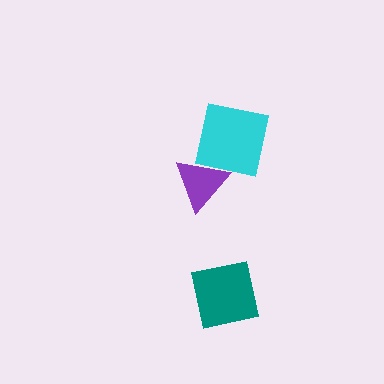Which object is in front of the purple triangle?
The cyan square is in front of the purple triangle.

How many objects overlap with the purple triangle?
1 object overlaps with the purple triangle.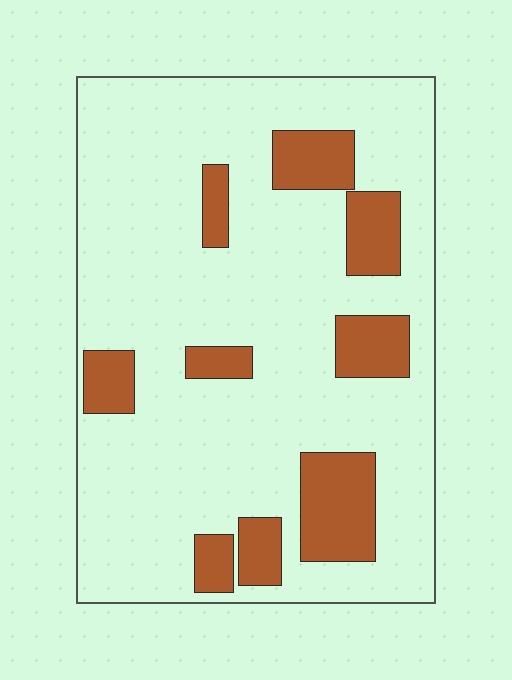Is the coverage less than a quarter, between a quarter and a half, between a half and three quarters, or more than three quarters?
Less than a quarter.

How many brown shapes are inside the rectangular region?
9.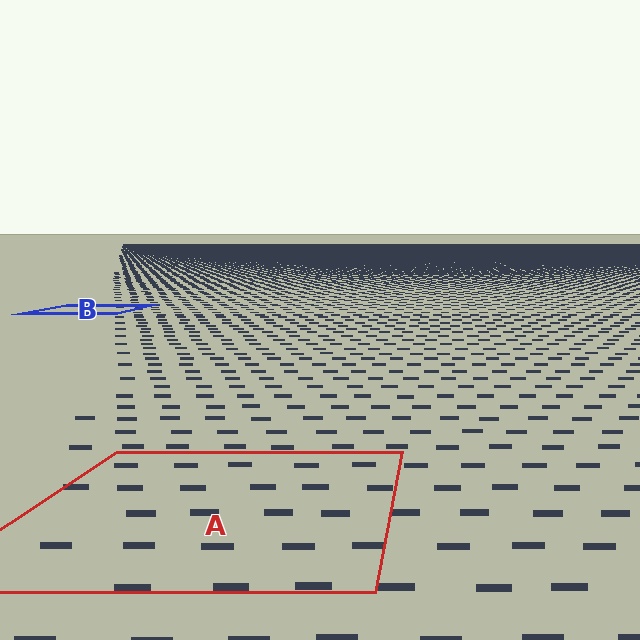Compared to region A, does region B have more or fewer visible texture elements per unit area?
Region B has more texture elements per unit area — they are packed more densely because it is farther away.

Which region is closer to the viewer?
Region A is closer. The texture elements there are larger and more spread out.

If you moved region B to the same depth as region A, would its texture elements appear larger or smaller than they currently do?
They would appear larger. At a closer depth, the same texture elements are projected at a bigger on-screen size.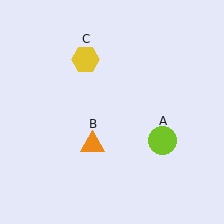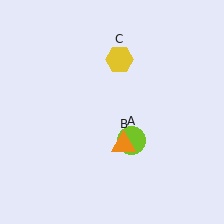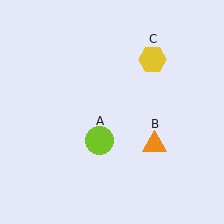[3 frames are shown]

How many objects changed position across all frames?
3 objects changed position: lime circle (object A), orange triangle (object B), yellow hexagon (object C).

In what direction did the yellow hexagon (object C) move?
The yellow hexagon (object C) moved right.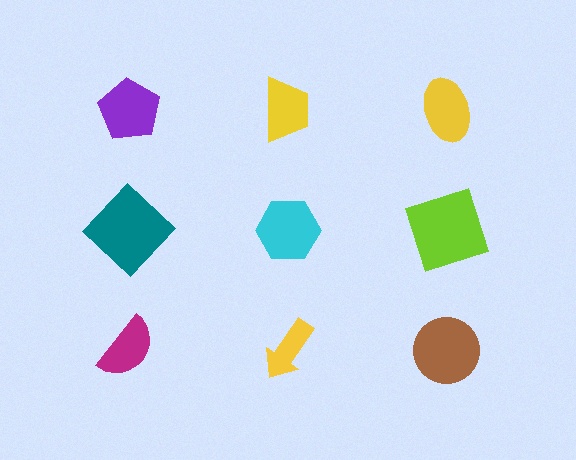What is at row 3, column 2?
A yellow arrow.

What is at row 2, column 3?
A lime square.